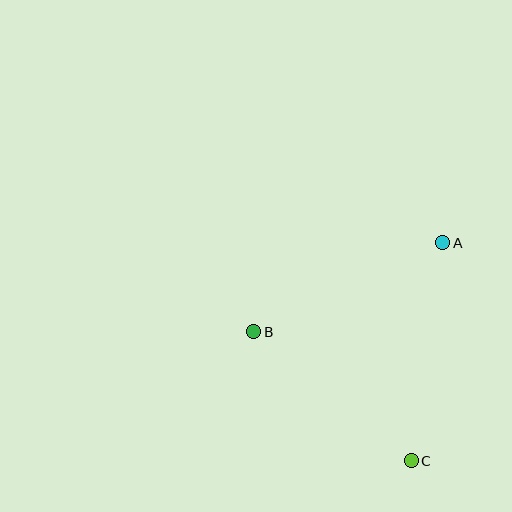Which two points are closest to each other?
Points B and C are closest to each other.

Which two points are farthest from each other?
Points A and C are farthest from each other.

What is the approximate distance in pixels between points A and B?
The distance between A and B is approximately 209 pixels.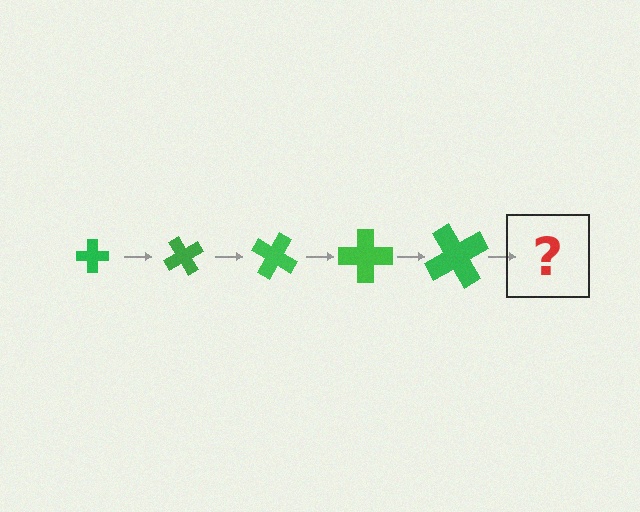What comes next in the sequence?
The next element should be a cross, larger than the previous one and rotated 300 degrees from the start.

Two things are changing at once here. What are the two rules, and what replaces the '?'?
The two rules are that the cross grows larger each step and it rotates 60 degrees each step. The '?' should be a cross, larger than the previous one and rotated 300 degrees from the start.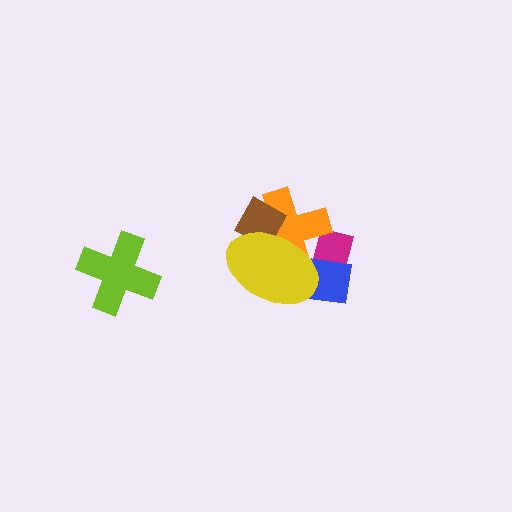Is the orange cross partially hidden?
Yes, it is partially covered by another shape.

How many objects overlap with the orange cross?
4 objects overlap with the orange cross.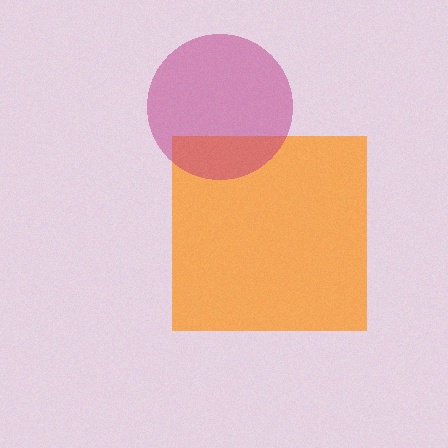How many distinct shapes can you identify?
There are 2 distinct shapes: an orange square, a magenta circle.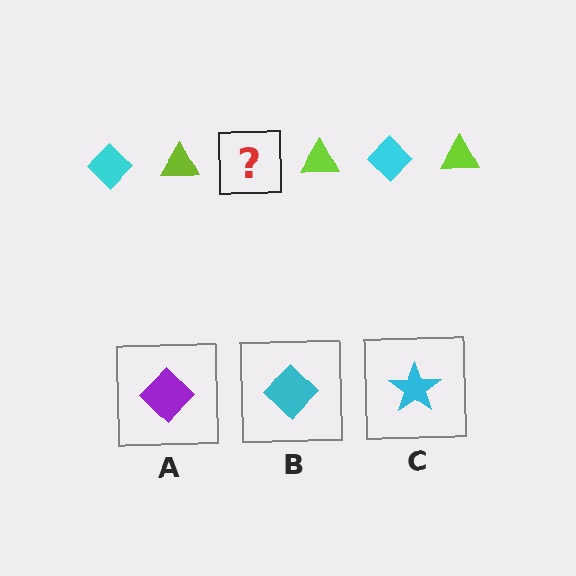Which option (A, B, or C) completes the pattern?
B.